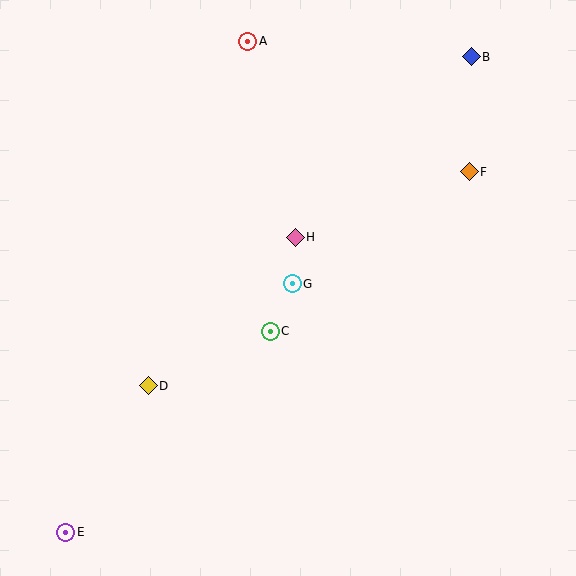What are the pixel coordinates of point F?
Point F is at (469, 172).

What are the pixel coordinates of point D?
Point D is at (148, 386).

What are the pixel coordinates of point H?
Point H is at (295, 237).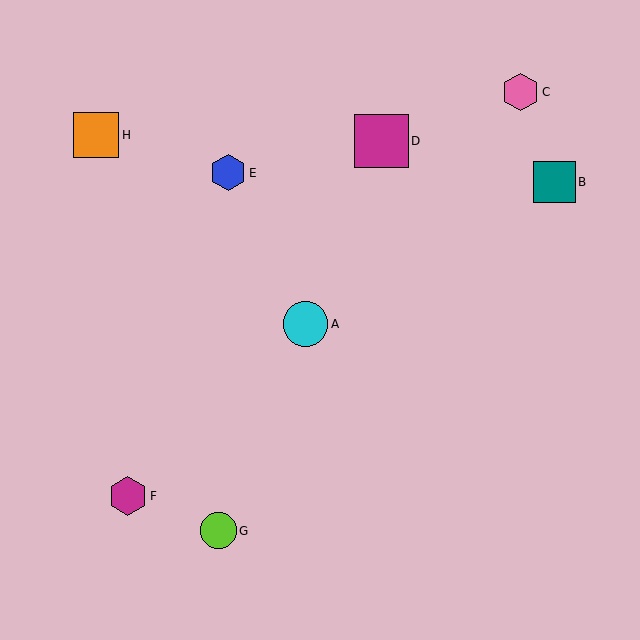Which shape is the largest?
The magenta square (labeled D) is the largest.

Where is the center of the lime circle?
The center of the lime circle is at (218, 531).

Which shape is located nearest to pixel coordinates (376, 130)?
The magenta square (labeled D) at (381, 141) is nearest to that location.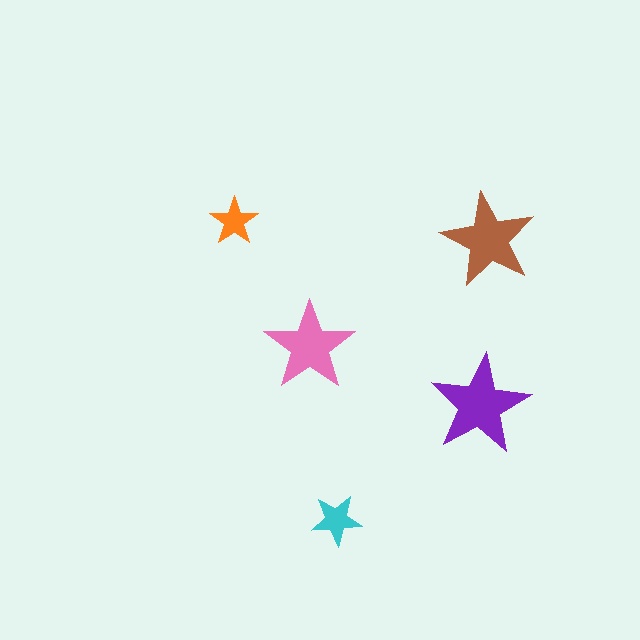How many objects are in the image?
There are 5 objects in the image.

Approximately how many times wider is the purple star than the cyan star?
About 2 times wider.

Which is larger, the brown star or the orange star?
The brown one.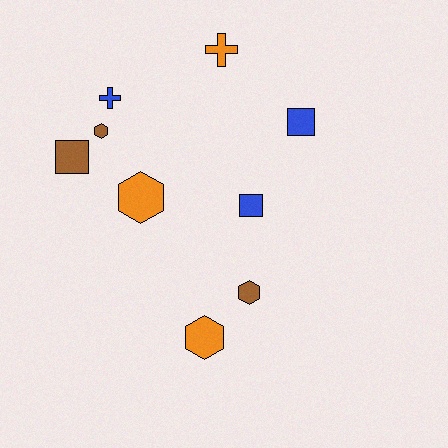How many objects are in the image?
There are 9 objects.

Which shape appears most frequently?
Hexagon, with 4 objects.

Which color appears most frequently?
Orange, with 3 objects.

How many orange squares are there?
There are no orange squares.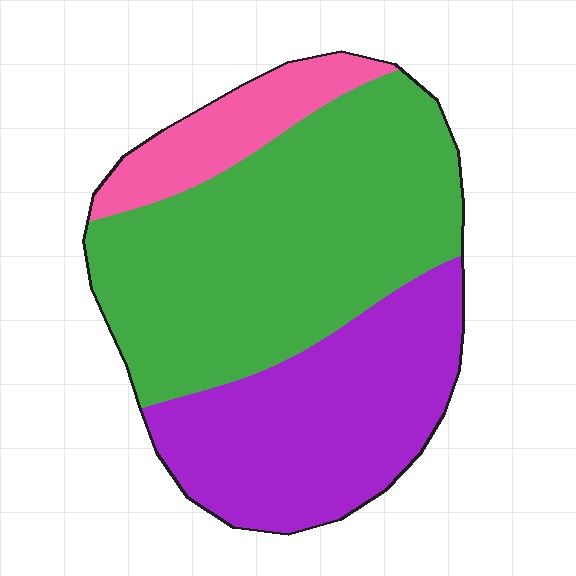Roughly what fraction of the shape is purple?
Purple covers 35% of the shape.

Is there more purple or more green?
Green.